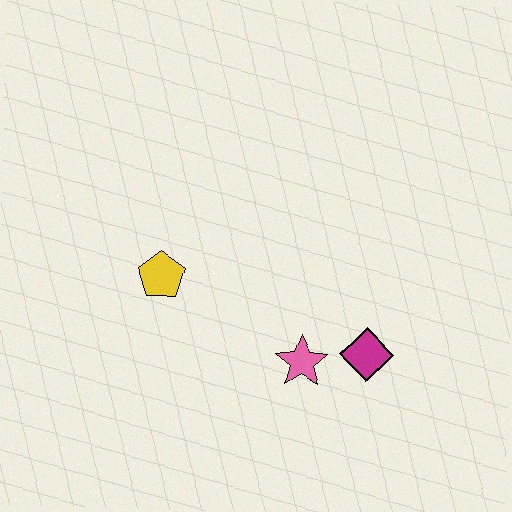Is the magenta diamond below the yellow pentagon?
Yes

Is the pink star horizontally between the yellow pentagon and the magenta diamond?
Yes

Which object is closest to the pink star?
The magenta diamond is closest to the pink star.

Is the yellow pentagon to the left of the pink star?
Yes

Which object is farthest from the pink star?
The yellow pentagon is farthest from the pink star.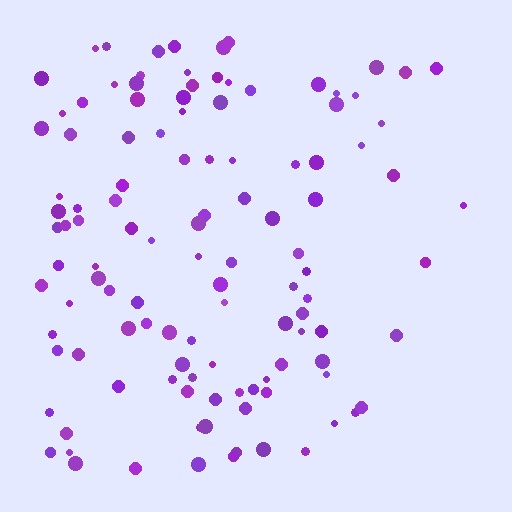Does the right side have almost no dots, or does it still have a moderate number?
Still a moderate number, just noticeably fewer than the left.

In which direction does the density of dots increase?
From right to left, with the left side densest.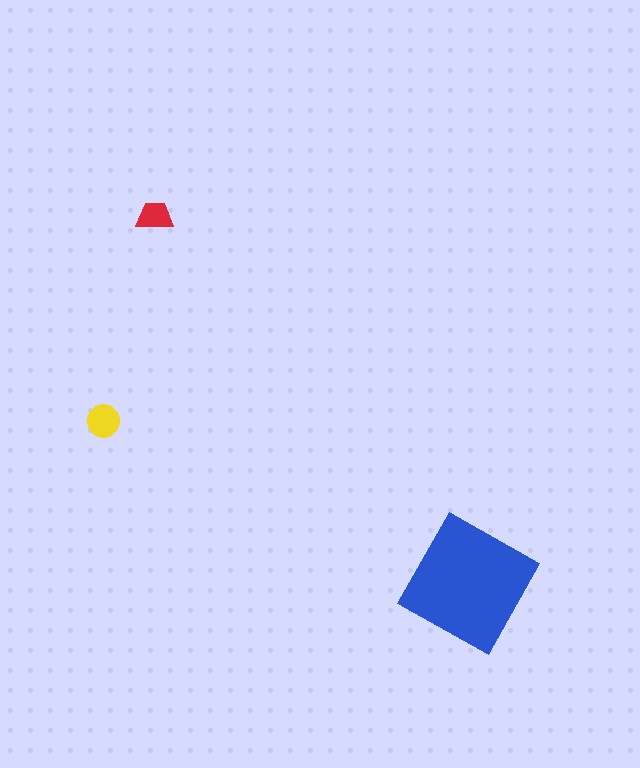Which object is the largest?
The blue square.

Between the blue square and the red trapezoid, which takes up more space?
The blue square.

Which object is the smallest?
The red trapezoid.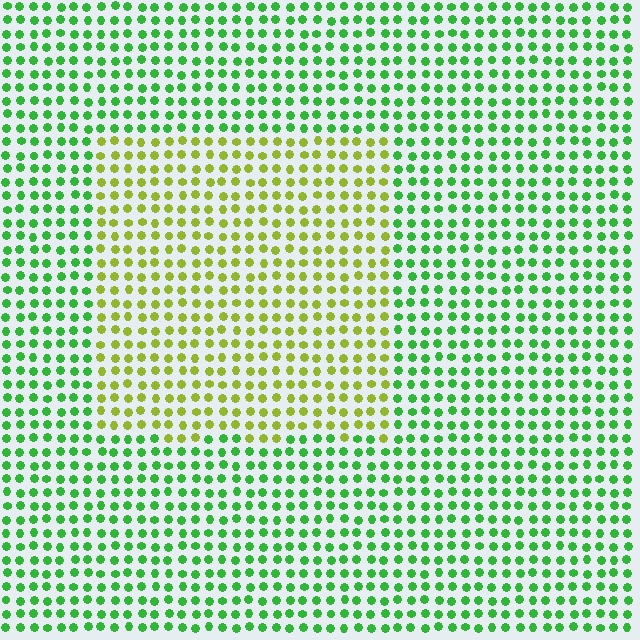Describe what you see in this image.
The image is filled with small green elements in a uniform arrangement. A rectangle-shaped region is visible where the elements are tinted to a slightly different hue, forming a subtle color boundary.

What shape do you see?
I see a rectangle.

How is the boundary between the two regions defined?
The boundary is defined purely by a slight shift in hue (about 48 degrees). Spacing, size, and orientation are identical on both sides.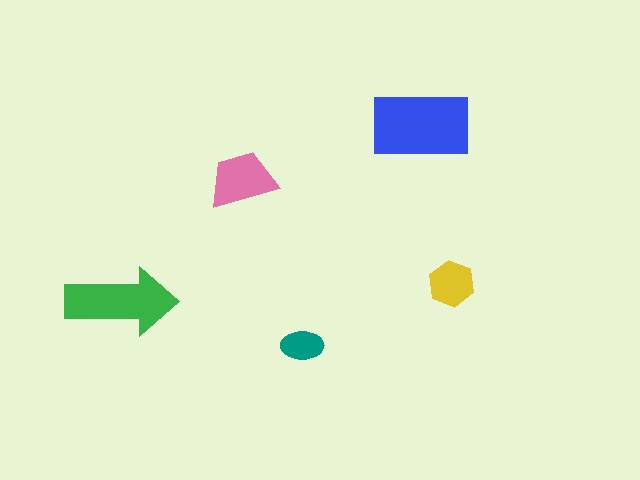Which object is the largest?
The blue rectangle.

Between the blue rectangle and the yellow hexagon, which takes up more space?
The blue rectangle.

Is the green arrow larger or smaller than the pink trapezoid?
Larger.